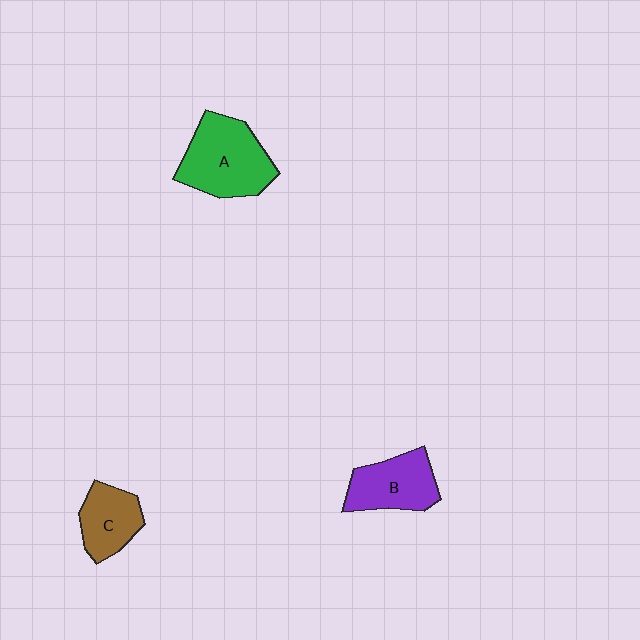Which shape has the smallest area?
Shape C (brown).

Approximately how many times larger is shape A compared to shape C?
Approximately 1.6 times.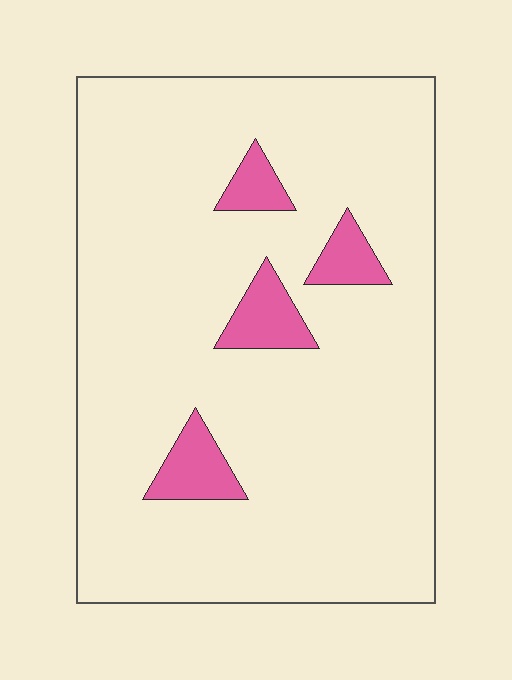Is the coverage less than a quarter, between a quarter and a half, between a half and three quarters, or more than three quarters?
Less than a quarter.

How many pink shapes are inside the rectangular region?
4.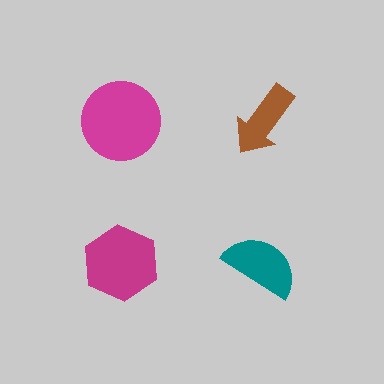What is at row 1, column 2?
A brown arrow.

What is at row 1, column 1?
A magenta circle.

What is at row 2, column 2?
A teal semicircle.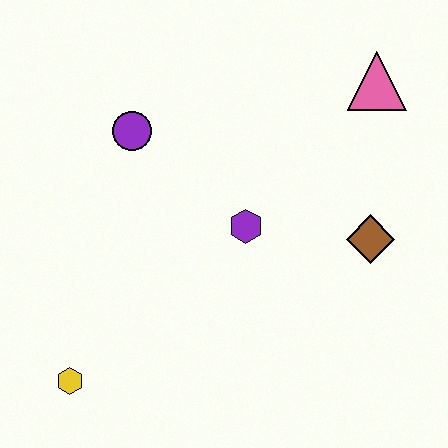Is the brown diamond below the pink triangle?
Yes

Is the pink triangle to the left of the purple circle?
No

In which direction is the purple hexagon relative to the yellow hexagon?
The purple hexagon is to the right of the yellow hexagon.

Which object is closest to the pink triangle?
The brown diamond is closest to the pink triangle.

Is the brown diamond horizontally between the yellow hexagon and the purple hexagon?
No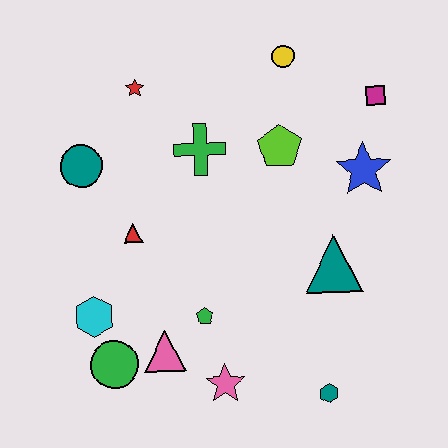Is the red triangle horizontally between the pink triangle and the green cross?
No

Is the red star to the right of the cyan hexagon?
Yes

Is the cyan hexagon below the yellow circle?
Yes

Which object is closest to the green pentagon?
The pink triangle is closest to the green pentagon.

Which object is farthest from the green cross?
The teal hexagon is farthest from the green cross.